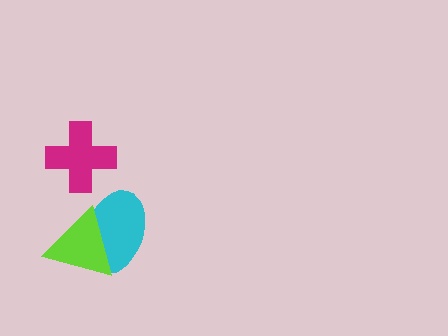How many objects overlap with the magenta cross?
0 objects overlap with the magenta cross.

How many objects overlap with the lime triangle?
1 object overlaps with the lime triangle.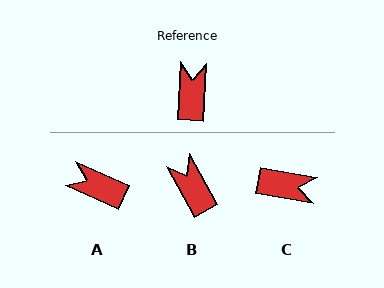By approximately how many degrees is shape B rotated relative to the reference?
Approximately 32 degrees counter-clockwise.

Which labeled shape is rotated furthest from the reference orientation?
C, about 96 degrees away.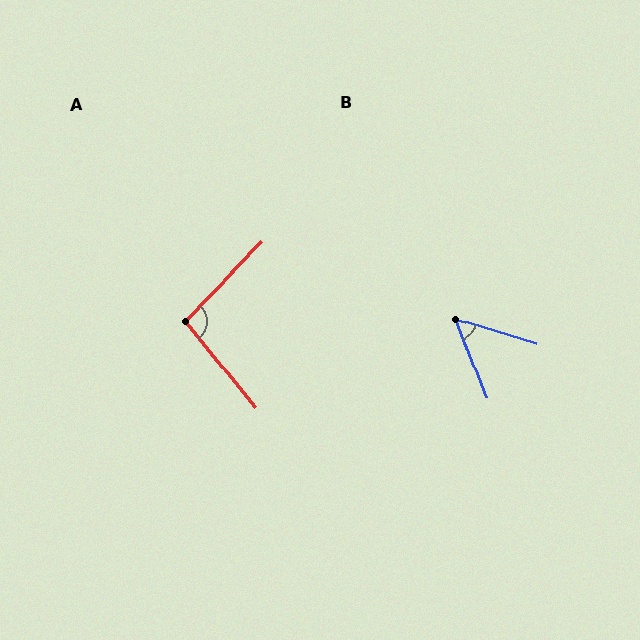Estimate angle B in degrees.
Approximately 52 degrees.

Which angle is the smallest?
B, at approximately 52 degrees.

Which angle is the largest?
A, at approximately 97 degrees.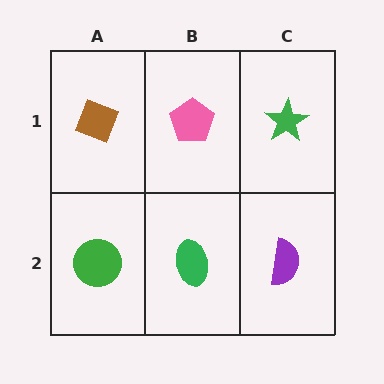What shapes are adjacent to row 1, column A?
A green circle (row 2, column A), a pink pentagon (row 1, column B).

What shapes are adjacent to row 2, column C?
A green star (row 1, column C), a green ellipse (row 2, column B).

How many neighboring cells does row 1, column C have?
2.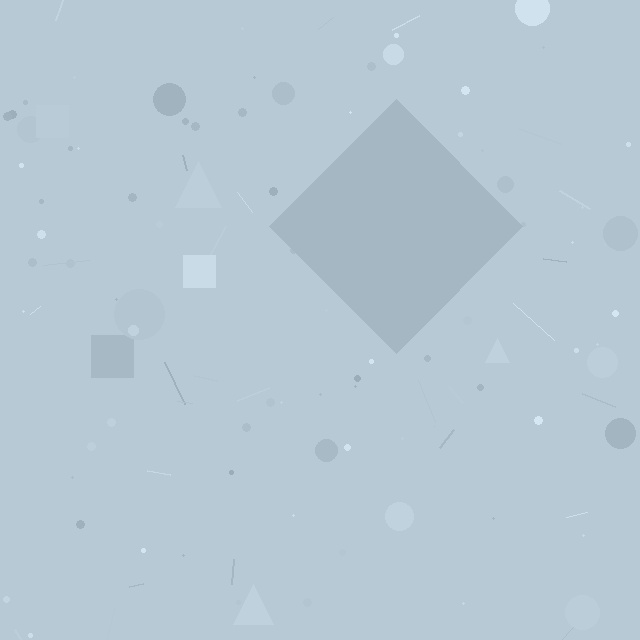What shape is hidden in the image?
A diamond is hidden in the image.